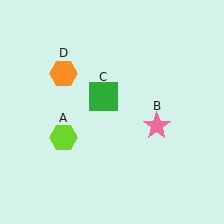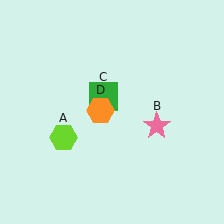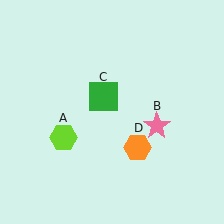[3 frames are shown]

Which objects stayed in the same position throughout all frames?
Lime hexagon (object A) and pink star (object B) and green square (object C) remained stationary.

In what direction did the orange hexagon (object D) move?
The orange hexagon (object D) moved down and to the right.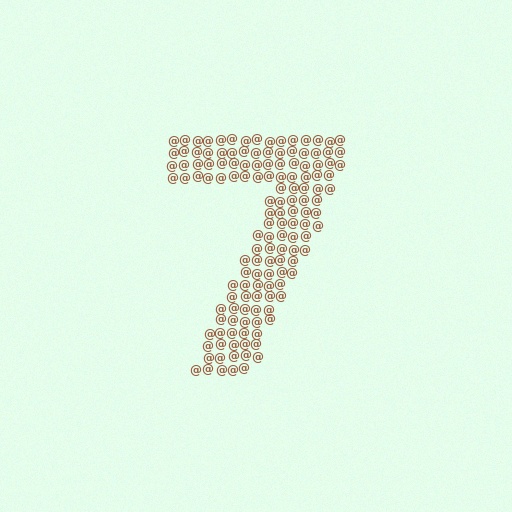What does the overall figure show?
The overall figure shows the digit 7.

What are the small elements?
The small elements are at signs.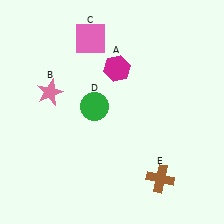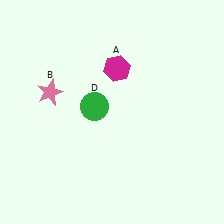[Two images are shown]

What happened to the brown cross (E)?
The brown cross (E) was removed in Image 2. It was in the bottom-right area of Image 1.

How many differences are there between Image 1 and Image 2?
There are 2 differences between the two images.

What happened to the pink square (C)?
The pink square (C) was removed in Image 2. It was in the top-left area of Image 1.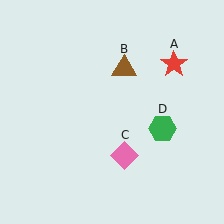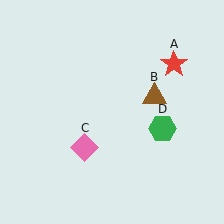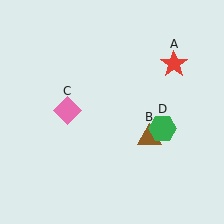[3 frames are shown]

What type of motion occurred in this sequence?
The brown triangle (object B), pink diamond (object C) rotated clockwise around the center of the scene.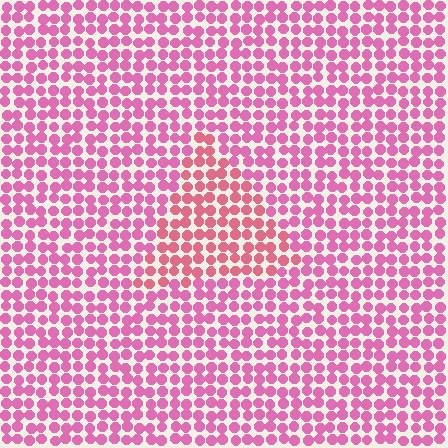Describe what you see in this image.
The image is filled with small pink elements in a uniform arrangement. A triangle-shaped region is visible where the elements are tinted to a slightly different hue, forming a subtle color boundary.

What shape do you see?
I see a triangle.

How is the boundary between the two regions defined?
The boundary is defined purely by a slight shift in hue (about 22 degrees). Spacing, size, and orientation are identical on both sides.